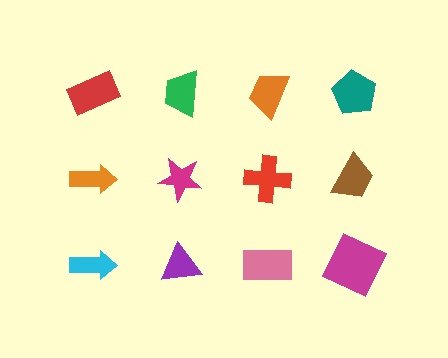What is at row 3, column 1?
A cyan arrow.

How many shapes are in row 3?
4 shapes.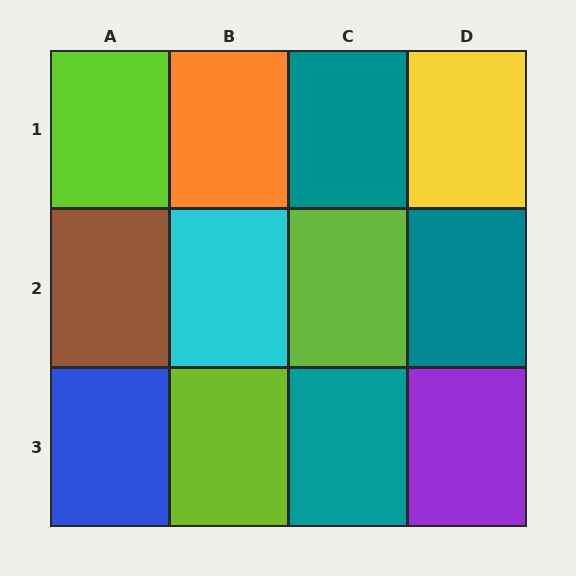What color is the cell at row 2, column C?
Lime.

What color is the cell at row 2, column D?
Teal.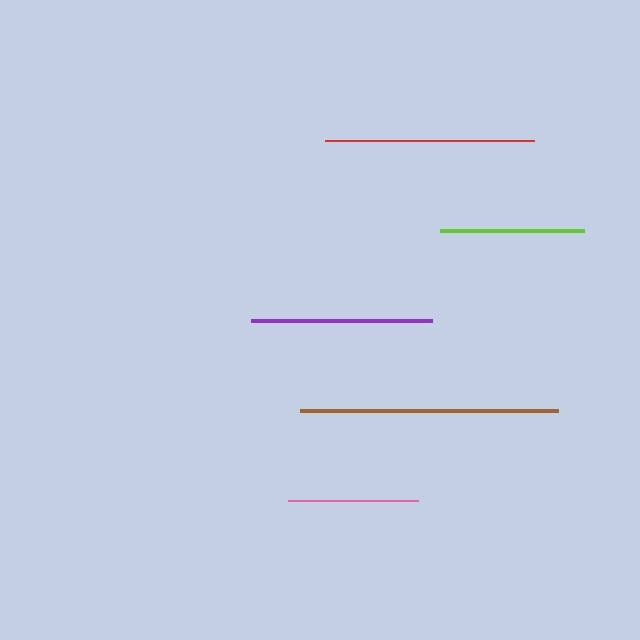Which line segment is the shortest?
The pink line is the shortest at approximately 129 pixels.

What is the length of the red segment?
The red segment is approximately 209 pixels long.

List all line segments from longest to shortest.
From longest to shortest: brown, red, purple, lime, pink.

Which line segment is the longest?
The brown line is the longest at approximately 258 pixels.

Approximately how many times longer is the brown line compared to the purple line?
The brown line is approximately 1.4 times the length of the purple line.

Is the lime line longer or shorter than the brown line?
The brown line is longer than the lime line.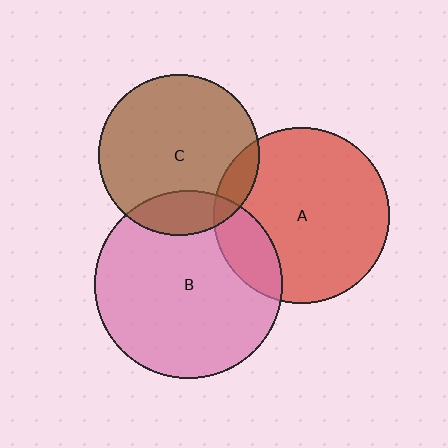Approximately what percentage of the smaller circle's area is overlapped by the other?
Approximately 10%.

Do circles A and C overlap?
Yes.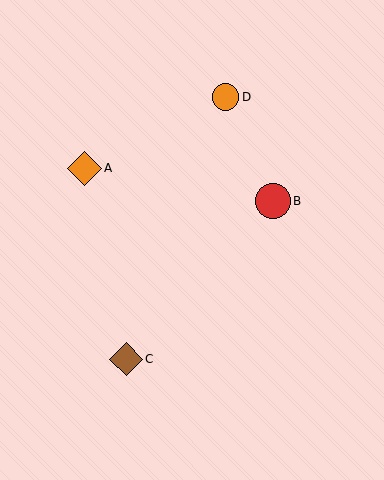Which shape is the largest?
The red circle (labeled B) is the largest.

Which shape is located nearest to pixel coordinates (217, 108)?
The orange circle (labeled D) at (225, 97) is nearest to that location.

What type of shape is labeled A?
Shape A is an orange diamond.